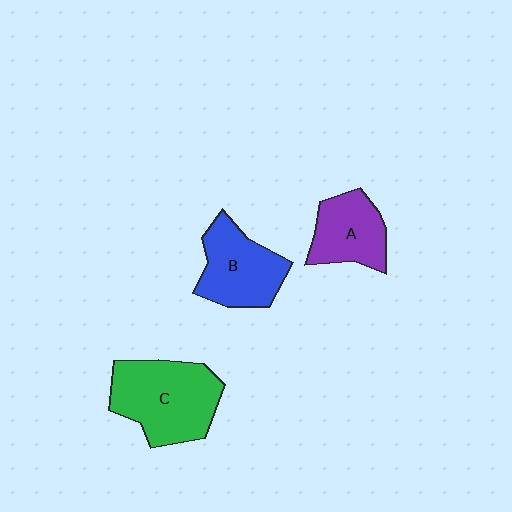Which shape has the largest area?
Shape C (green).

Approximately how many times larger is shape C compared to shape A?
Approximately 1.6 times.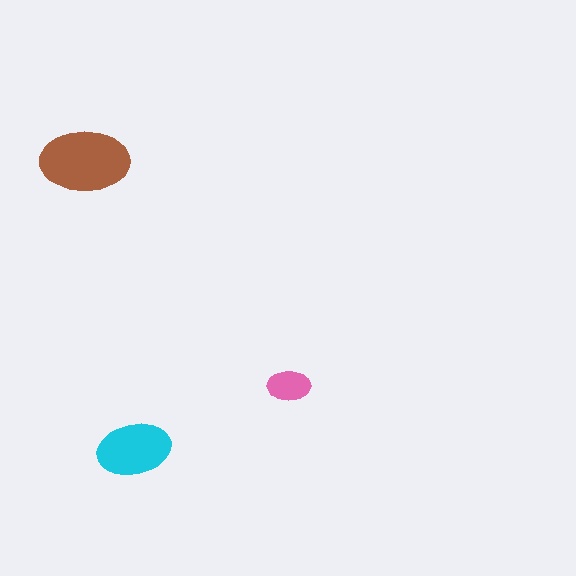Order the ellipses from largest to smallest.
the brown one, the cyan one, the pink one.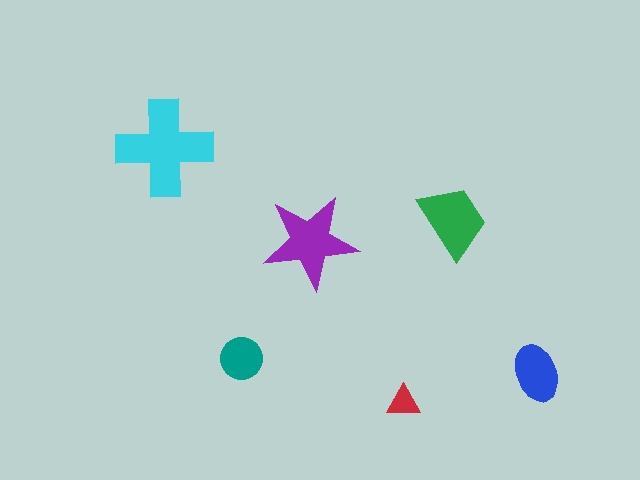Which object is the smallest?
The red triangle.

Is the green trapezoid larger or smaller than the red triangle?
Larger.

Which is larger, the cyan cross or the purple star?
The cyan cross.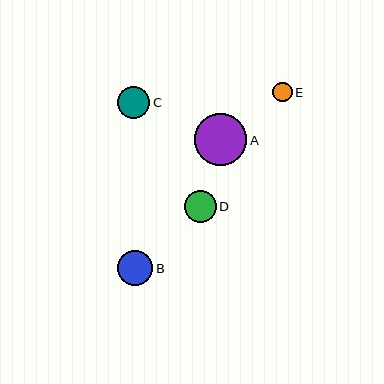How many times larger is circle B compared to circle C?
Circle B is approximately 1.1 times the size of circle C.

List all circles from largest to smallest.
From largest to smallest: A, B, C, D, E.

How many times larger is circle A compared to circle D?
Circle A is approximately 1.6 times the size of circle D.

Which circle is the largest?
Circle A is the largest with a size of approximately 52 pixels.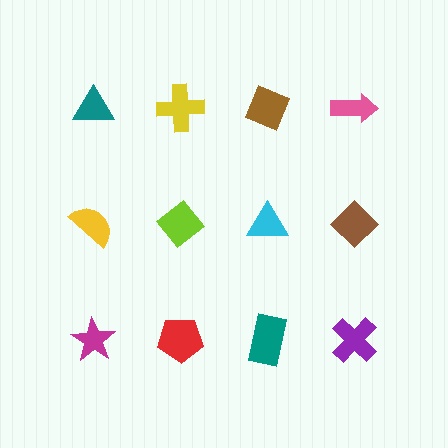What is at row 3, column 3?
A teal rectangle.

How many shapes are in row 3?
4 shapes.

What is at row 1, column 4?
A pink arrow.